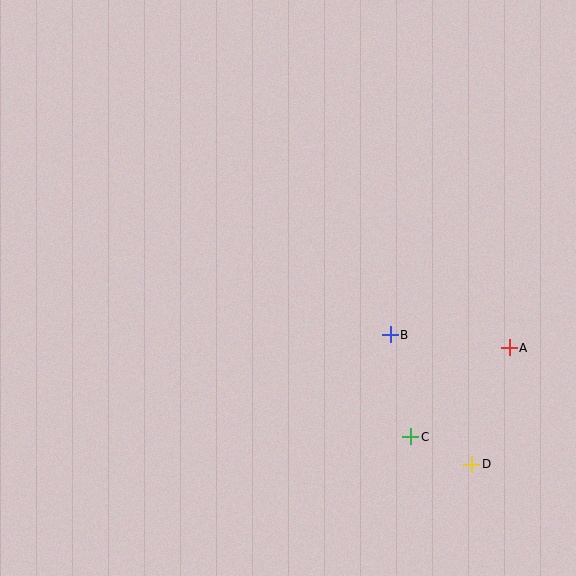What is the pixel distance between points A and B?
The distance between A and B is 120 pixels.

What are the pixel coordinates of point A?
Point A is at (509, 348).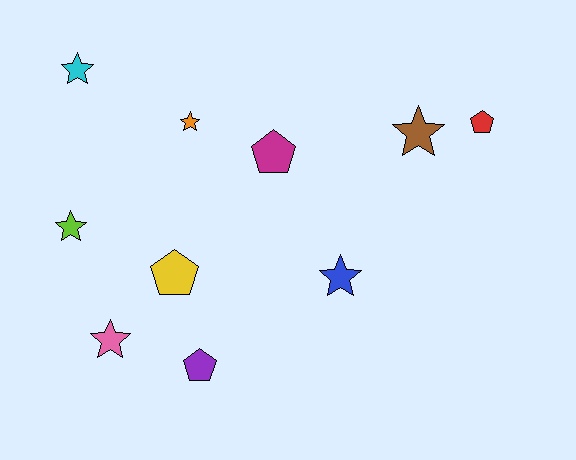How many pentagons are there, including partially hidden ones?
There are 4 pentagons.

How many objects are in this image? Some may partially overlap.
There are 10 objects.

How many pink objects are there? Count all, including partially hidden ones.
There is 1 pink object.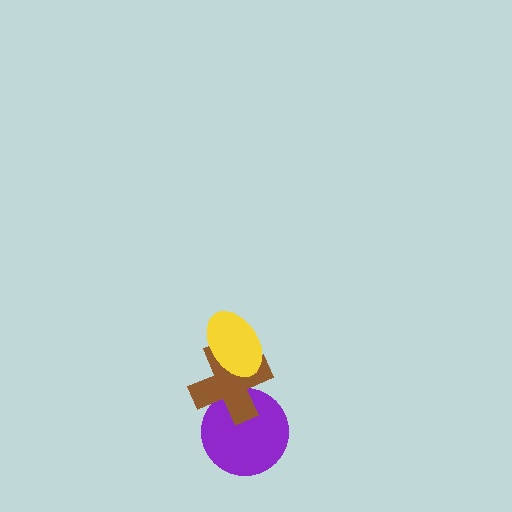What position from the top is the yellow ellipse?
The yellow ellipse is 1st from the top.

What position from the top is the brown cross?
The brown cross is 2nd from the top.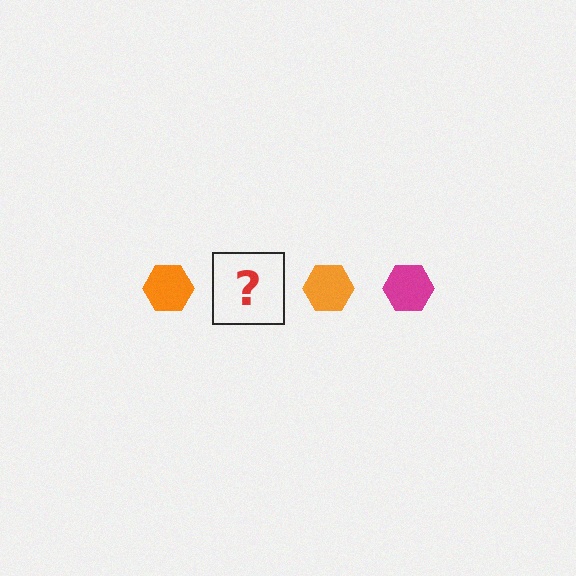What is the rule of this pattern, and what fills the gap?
The rule is that the pattern cycles through orange, magenta hexagons. The gap should be filled with a magenta hexagon.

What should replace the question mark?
The question mark should be replaced with a magenta hexagon.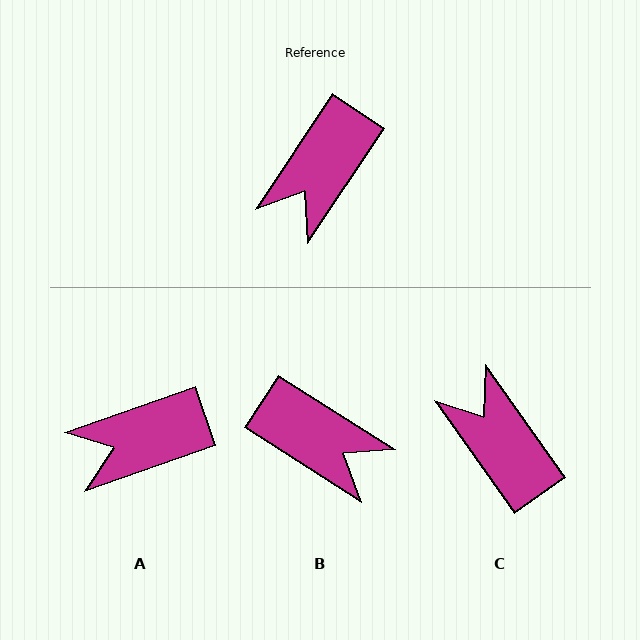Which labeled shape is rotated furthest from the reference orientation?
C, about 111 degrees away.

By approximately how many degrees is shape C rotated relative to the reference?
Approximately 111 degrees clockwise.